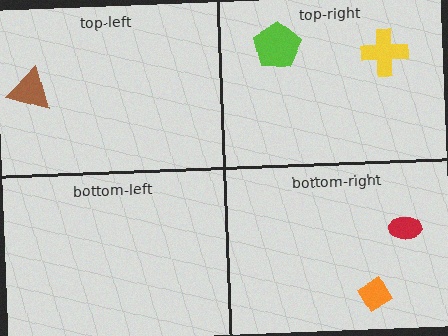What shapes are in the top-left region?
The brown triangle.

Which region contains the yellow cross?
The top-right region.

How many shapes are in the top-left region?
1.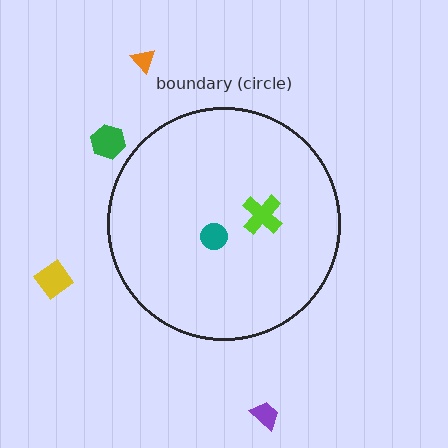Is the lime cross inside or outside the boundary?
Inside.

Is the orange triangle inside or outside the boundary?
Outside.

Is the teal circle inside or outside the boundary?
Inside.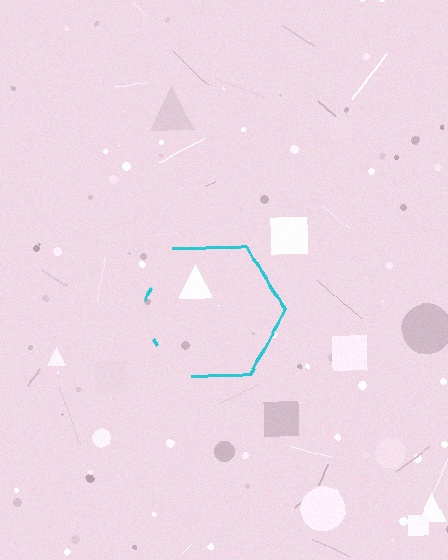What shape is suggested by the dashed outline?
The dashed outline suggests a hexagon.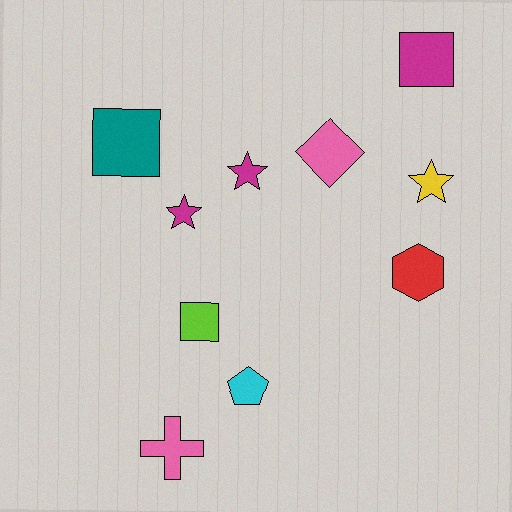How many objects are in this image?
There are 10 objects.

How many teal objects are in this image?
There is 1 teal object.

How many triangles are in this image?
There are no triangles.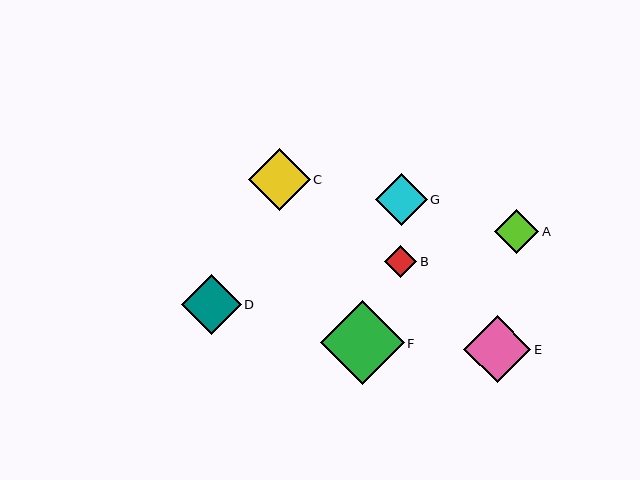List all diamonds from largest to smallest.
From largest to smallest: F, E, C, D, G, A, B.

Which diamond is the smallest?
Diamond B is the smallest with a size of approximately 32 pixels.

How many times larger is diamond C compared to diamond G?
Diamond C is approximately 1.2 times the size of diamond G.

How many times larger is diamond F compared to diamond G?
Diamond F is approximately 1.6 times the size of diamond G.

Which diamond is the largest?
Diamond F is the largest with a size of approximately 84 pixels.